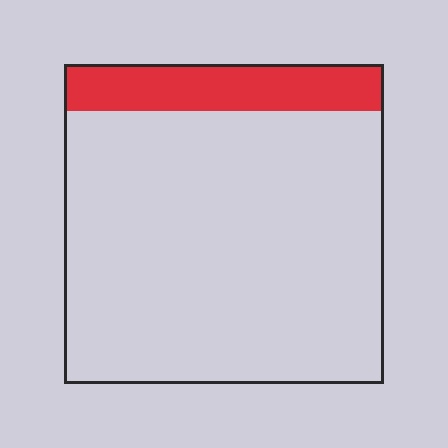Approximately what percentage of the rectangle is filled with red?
Approximately 15%.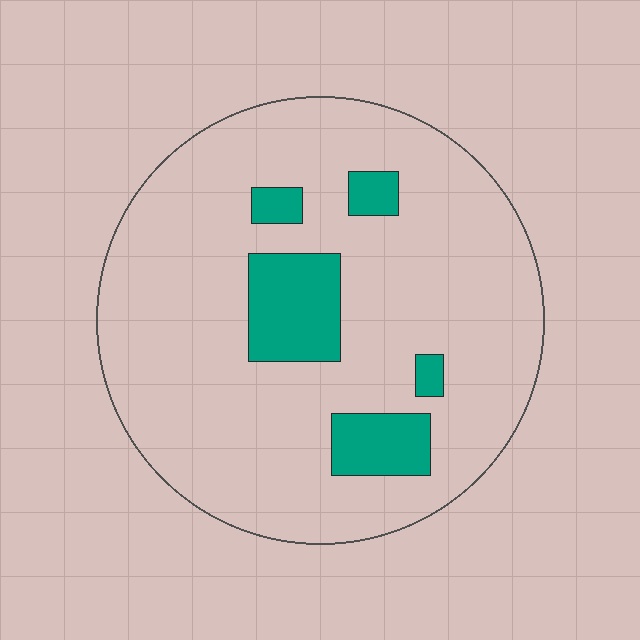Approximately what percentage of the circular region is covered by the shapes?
Approximately 15%.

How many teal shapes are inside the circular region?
5.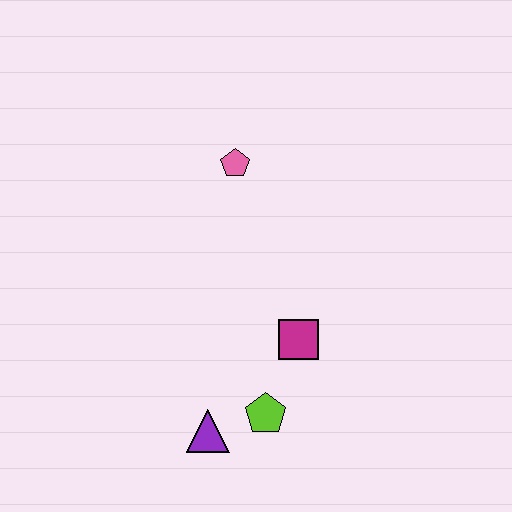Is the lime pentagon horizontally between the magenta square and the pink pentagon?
Yes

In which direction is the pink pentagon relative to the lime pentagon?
The pink pentagon is above the lime pentagon.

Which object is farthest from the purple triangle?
The pink pentagon is farthest from the purple triangle.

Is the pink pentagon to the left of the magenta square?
Yes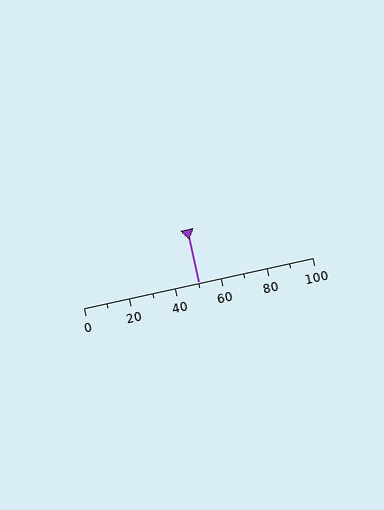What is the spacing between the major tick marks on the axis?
The major ticks are spaced 20 apart.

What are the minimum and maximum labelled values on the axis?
The axis runs from 0 to 100.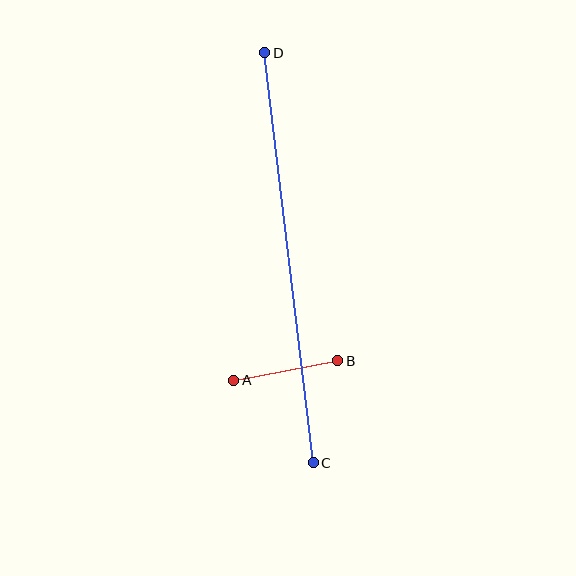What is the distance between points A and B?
The distance is approximately 106 pixels.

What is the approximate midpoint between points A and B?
The midpoint is at approximately (286, 371) pixels.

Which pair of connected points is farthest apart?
Points C and D are farthest apart.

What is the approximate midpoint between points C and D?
The midpoint is at approximately (289, 258) pixels.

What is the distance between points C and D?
The distance is approximately 413 pixels.